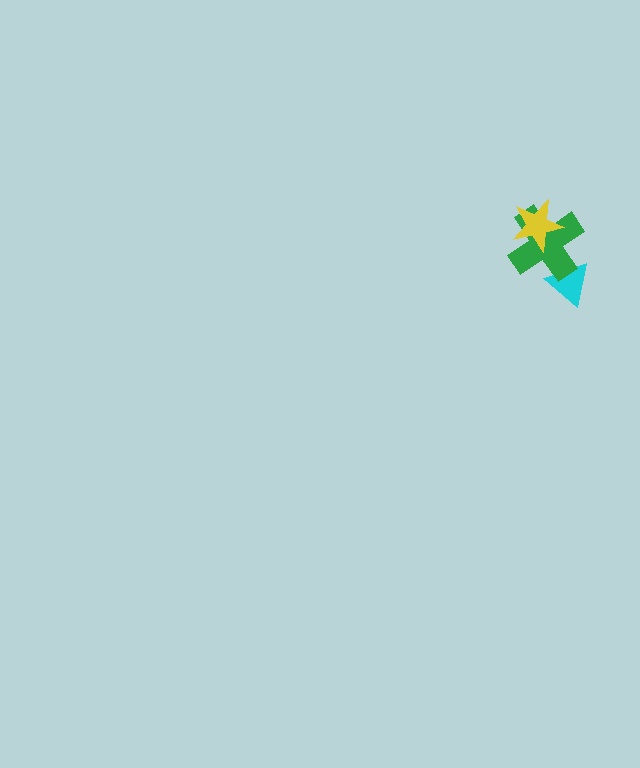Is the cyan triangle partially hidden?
Yes, it is partially covered by another shape.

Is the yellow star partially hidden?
No, no other shape covers it.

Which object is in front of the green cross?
The yellow star is in front of the green cross.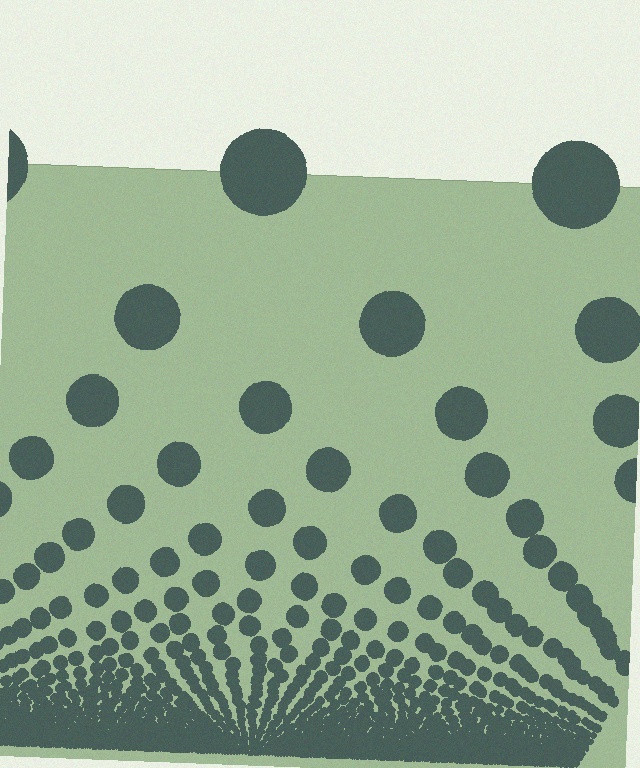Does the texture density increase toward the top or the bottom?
Density increases toward the bottom.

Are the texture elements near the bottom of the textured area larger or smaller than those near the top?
Smaller. The gradient is inverted — elements near the bottom are smaller and denser.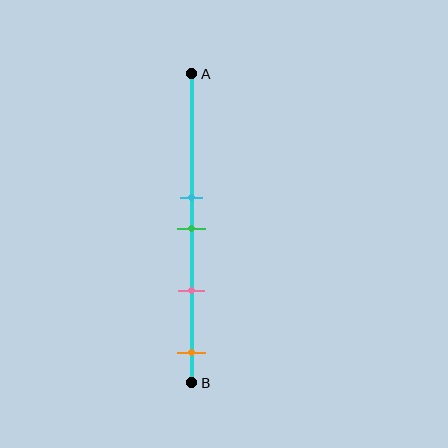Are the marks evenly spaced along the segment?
No, the marks are not evenly spaced.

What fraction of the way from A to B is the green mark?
The green mark is approximately 50% (0.5) of the way from A to B.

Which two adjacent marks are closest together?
The cyan and green marks are the closest adjacent pair.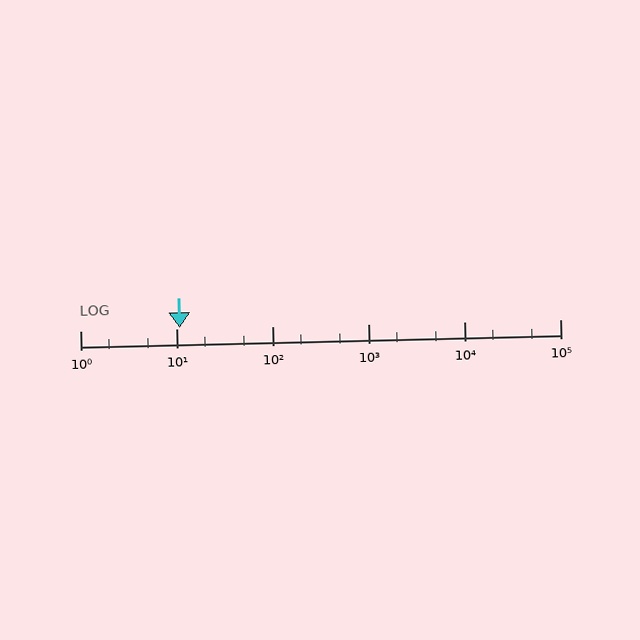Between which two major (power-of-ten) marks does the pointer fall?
The pointer is between 10 and 100.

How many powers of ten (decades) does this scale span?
The scale spans 5 decades, from 1 to 100000.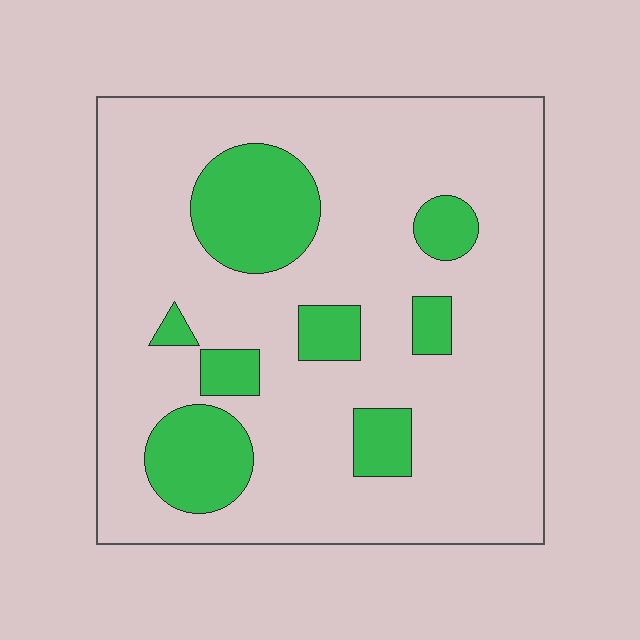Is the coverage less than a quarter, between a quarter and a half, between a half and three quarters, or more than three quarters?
Less than a quarter.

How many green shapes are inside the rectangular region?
8.